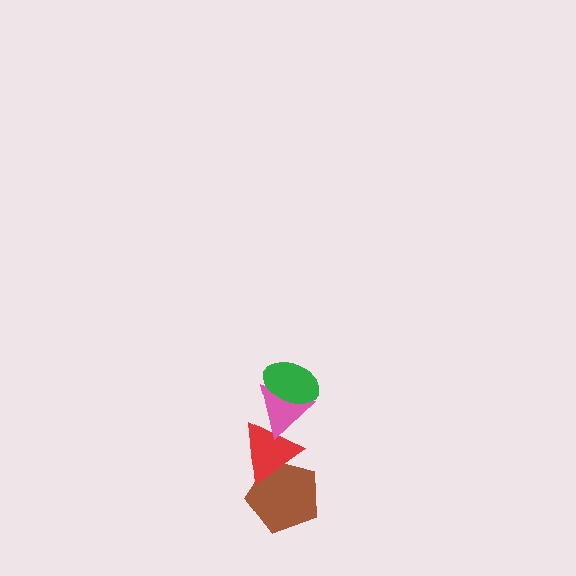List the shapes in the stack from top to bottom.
From top to bottom: the green ellipse, the pink triangle, the red triangle, the brown pentagon.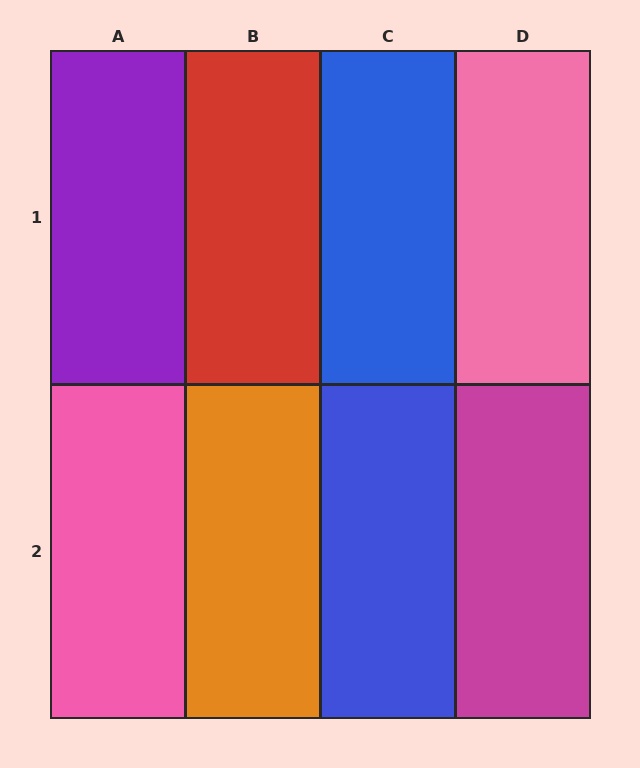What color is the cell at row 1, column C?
Blue.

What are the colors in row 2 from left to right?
Pink, orange, blue, magenta.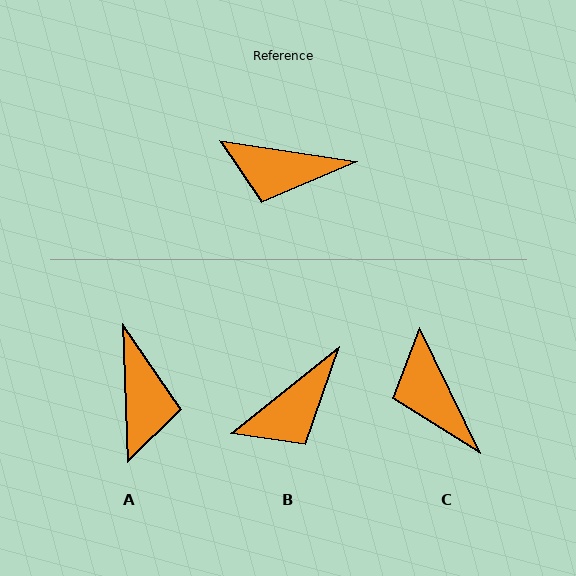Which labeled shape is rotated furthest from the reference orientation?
A, about 101 degrees away.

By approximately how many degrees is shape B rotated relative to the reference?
Approximately 47 degrees counter-clockwise.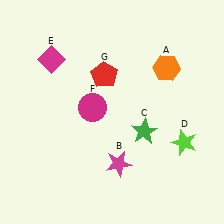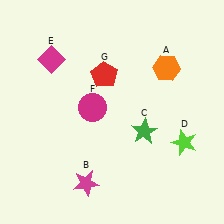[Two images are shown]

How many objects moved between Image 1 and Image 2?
1 object moved between the two images.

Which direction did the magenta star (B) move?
The magenta star (B) moved left.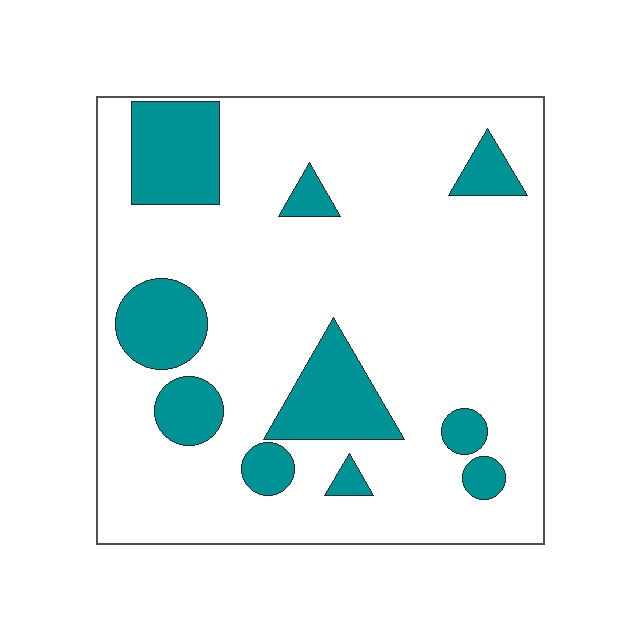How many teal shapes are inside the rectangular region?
10.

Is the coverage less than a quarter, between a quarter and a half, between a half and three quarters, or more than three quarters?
Less than a quarter.